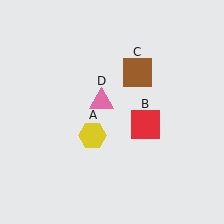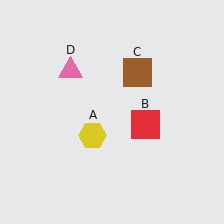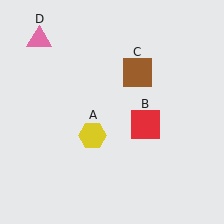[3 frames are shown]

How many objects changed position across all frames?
1 object changed position: pink triangle (object D).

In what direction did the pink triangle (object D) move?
The pink triangle (object D) moved up and to the left.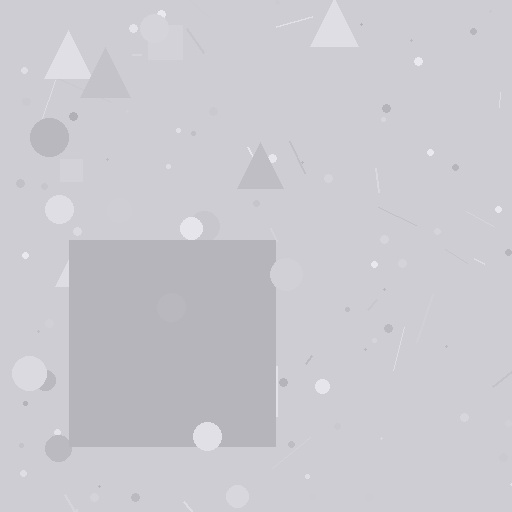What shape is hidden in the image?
A square is hidden in the image.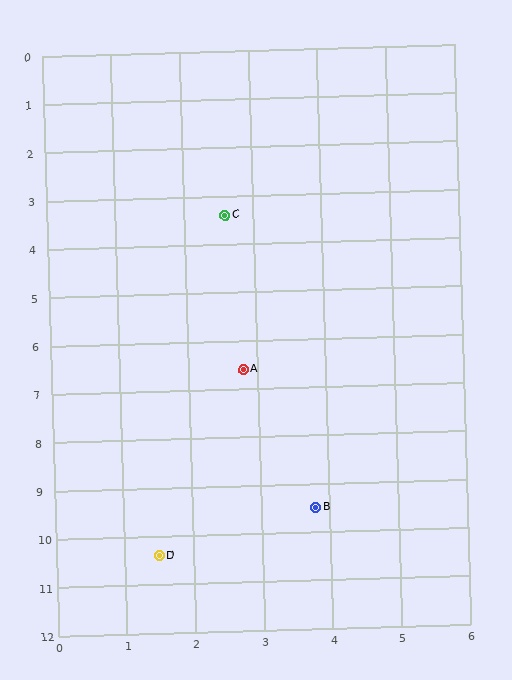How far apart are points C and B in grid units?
Points C and B are about 6.2 grid units apart.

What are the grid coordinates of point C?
Point C is at approximately (2.6, 3.4).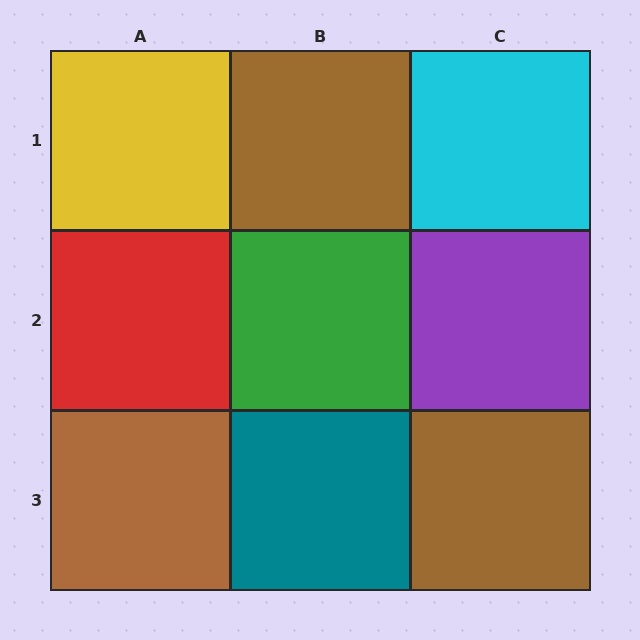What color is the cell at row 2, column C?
Purple.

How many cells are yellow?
1 cell is yellow.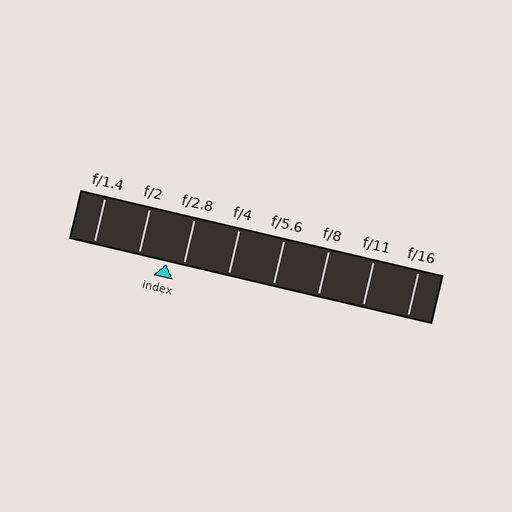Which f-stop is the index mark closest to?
The index mark is closest to f/2.8.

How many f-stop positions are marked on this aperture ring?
There are 8 f-stop positions marked.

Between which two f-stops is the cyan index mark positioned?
The index mark is between f/2 and f/2.8.